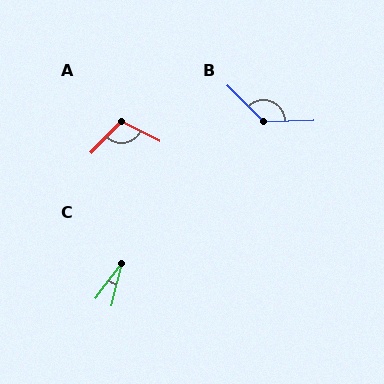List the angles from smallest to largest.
C (23°), A (108°), B (134°).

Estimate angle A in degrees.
Approximately 108 degrees.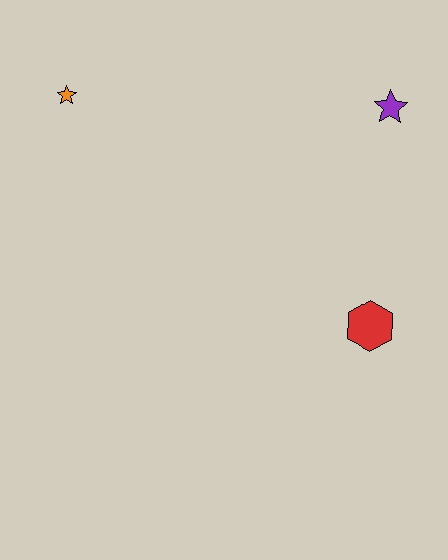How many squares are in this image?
There are no squares.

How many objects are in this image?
There are 3 objects.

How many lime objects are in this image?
There are no lime objects.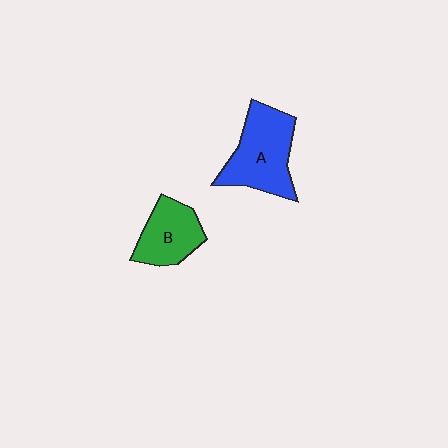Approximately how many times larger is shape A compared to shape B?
Approximately 1.4 times.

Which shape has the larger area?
Shape A (blue).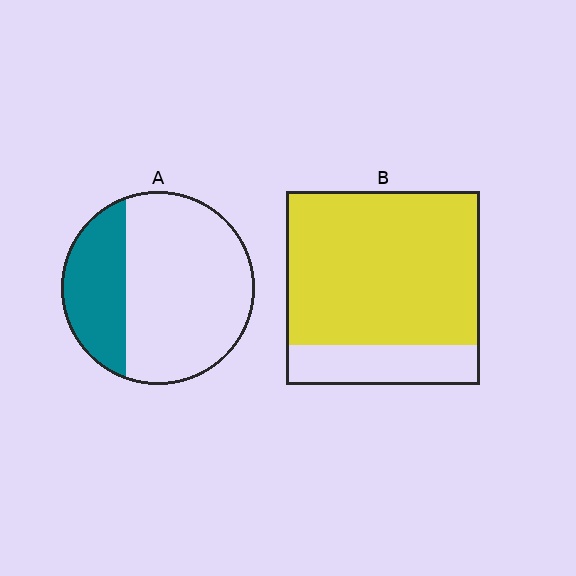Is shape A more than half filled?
No.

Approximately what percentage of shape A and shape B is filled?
A is approximately 30% and B is approximately 80%.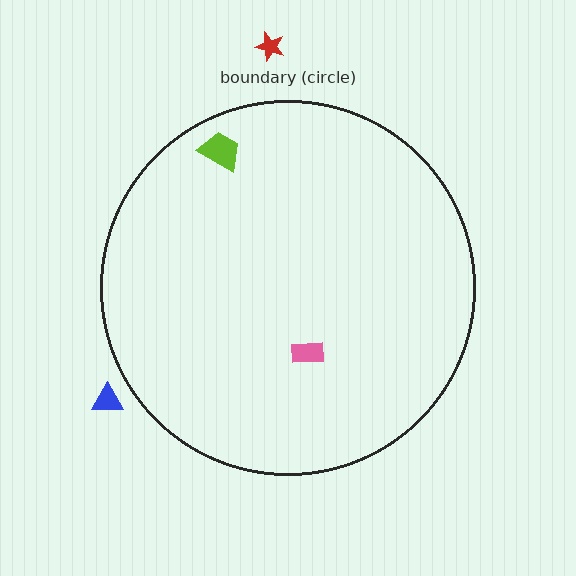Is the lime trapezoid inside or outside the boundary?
Inside.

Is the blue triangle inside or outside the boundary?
Outside.